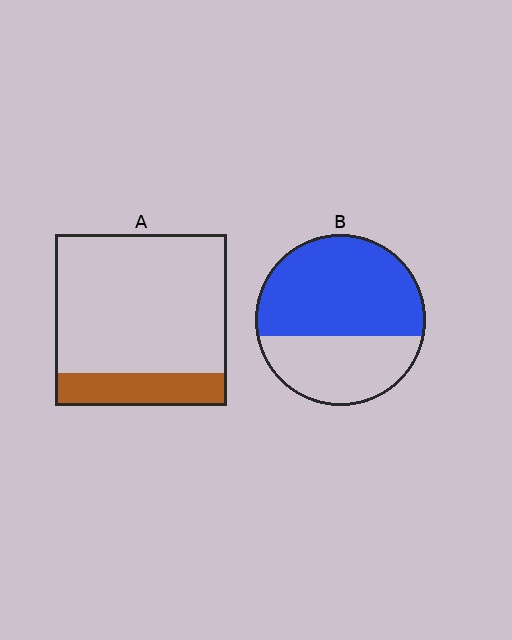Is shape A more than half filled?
No.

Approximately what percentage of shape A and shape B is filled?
A is approximately 20% and B is approximately 60%.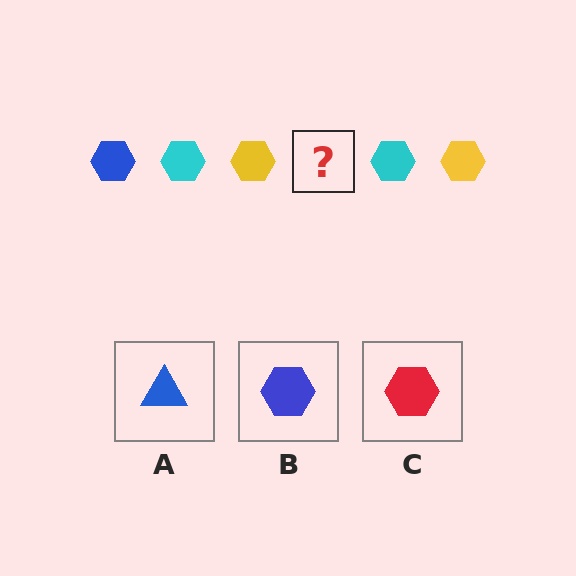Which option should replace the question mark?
Option B.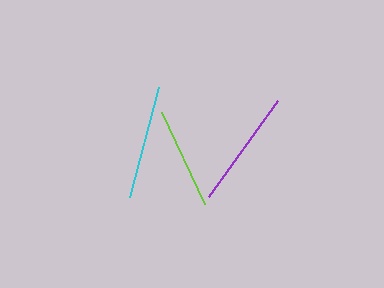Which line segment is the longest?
The purple line is the longest at approximately 118 pixels.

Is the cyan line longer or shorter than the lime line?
The cyan line is longer than the lime line.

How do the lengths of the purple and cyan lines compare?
The purple and cyan lines are approximately the same length.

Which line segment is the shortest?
The lime line is the shortest at approximately 102 pixels.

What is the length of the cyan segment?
The cyan segment is approximately 114 pixels long.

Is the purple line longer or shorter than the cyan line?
The purple line is longer than the cyan line.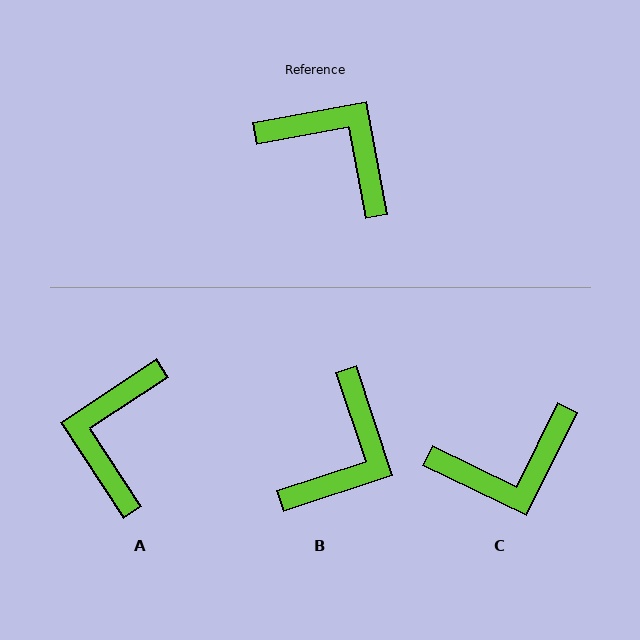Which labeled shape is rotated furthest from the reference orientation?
C, about 126 degrees away.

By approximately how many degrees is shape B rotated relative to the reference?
Approximately 82 degrees clockwise.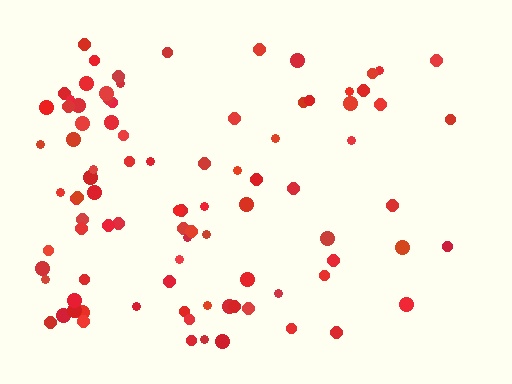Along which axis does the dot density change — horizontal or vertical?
Horizontal.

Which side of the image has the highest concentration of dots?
The left.